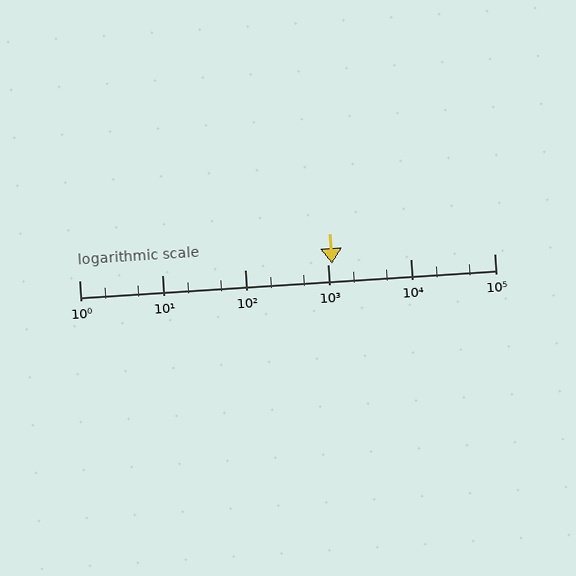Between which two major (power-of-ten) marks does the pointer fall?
The pointer is between 1000 and 10000.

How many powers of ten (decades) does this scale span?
The scale spans 5 decades, from 1 to 100000.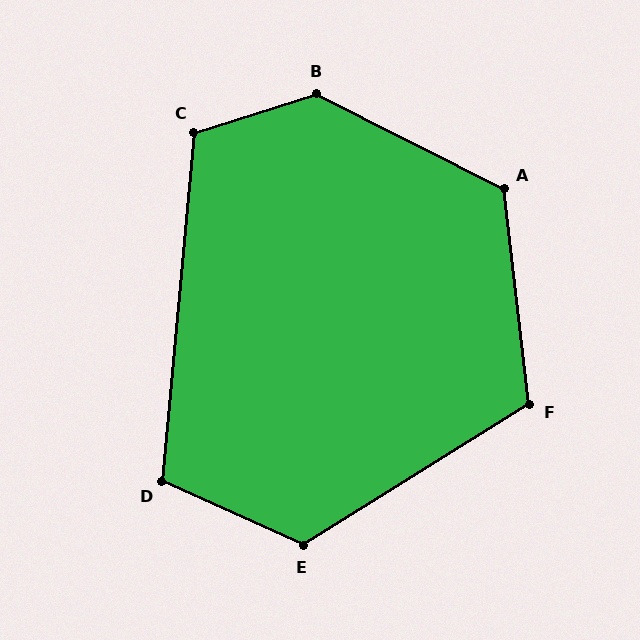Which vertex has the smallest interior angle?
D, at approximately 109 degrees.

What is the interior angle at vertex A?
Approximately 124 degrees (obtuse).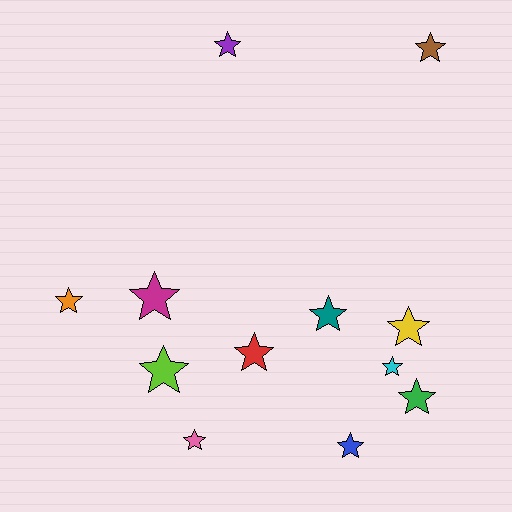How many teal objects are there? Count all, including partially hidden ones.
There is 1 teal object.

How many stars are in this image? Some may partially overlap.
There are 12 stars.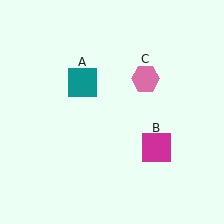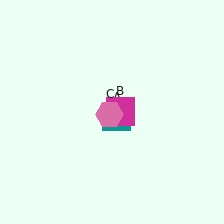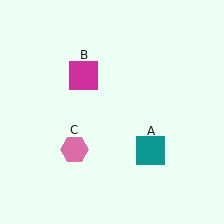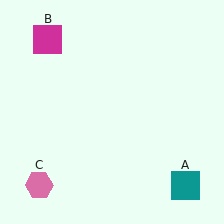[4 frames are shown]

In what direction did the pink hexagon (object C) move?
The pink hexagon (object C) moved down and to the left.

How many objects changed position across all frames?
3 objects changed position: teal square (object A), magenta square (object B), pink hexagon (object C).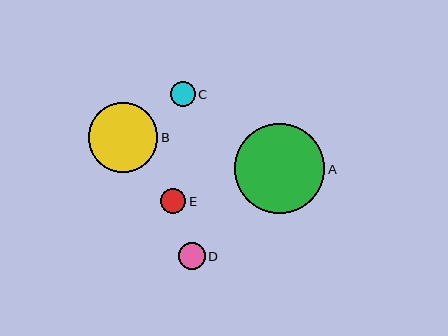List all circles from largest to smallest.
From largest to smallest: A, B, D, E, C.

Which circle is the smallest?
Circle C is the smallest with a size of approximately 25 pixels.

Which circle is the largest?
Circle A is the largest with a size of approximately 90 pixels.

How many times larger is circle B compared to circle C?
Circle B is approximately 2.8 times the size of circle C.